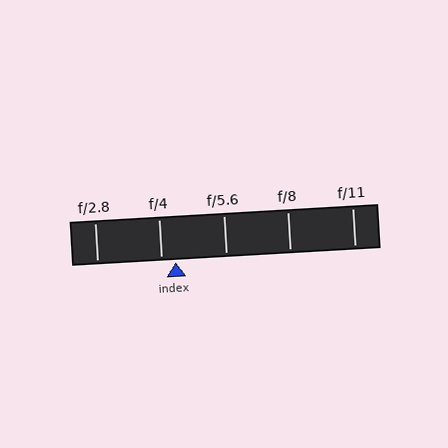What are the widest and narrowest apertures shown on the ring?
The widest aperture shown is f/2.8 and the narrowest is f/11.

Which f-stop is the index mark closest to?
The index mark is closest to f/4.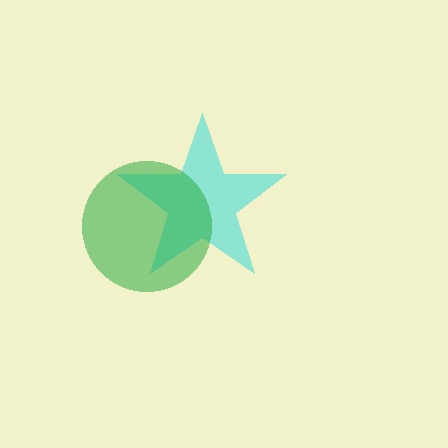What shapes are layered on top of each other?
The layered shapes are: a cyan star, a green circle.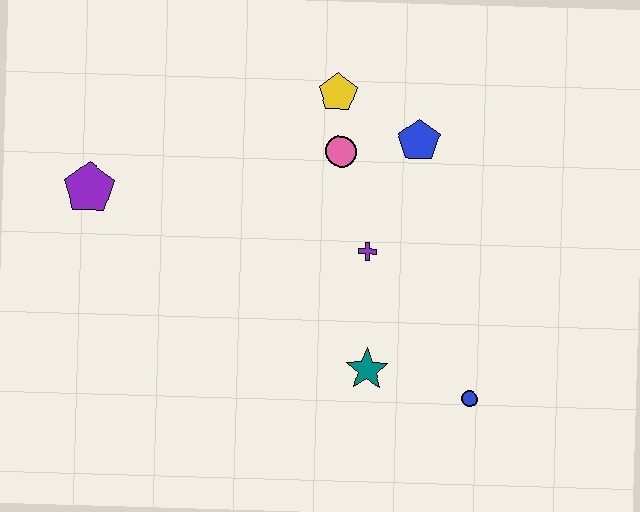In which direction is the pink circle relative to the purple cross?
The pink circle is above the purple cross.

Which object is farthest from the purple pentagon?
The blue circle is farthest from the purple pentagon.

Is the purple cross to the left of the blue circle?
Yes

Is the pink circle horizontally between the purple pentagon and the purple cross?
Yes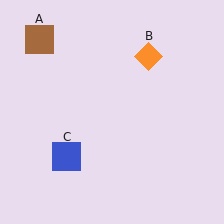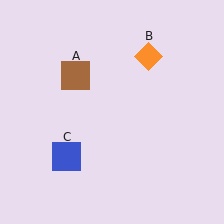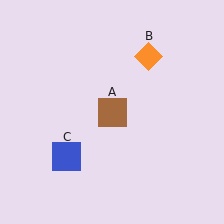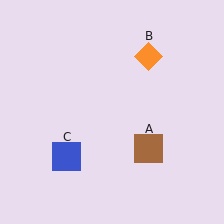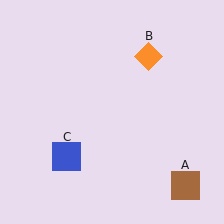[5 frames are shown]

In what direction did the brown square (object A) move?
The brown square (object A) moved down and to the right.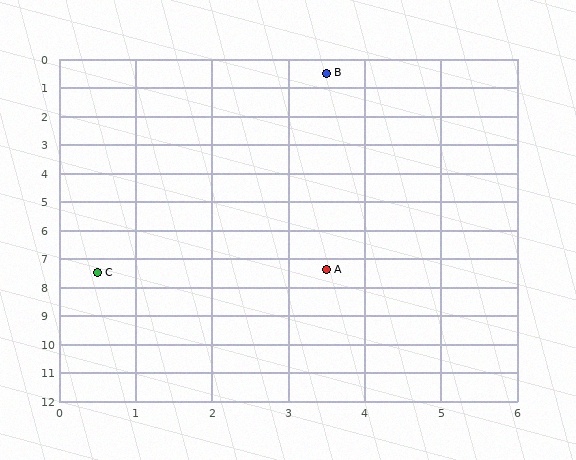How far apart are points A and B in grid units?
Points A and B are about 6.9 grid units apart.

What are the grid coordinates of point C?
Point C is at approximately (0.5, 7.5).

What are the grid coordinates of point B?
Point B is at approximately (3.5, 0.5).